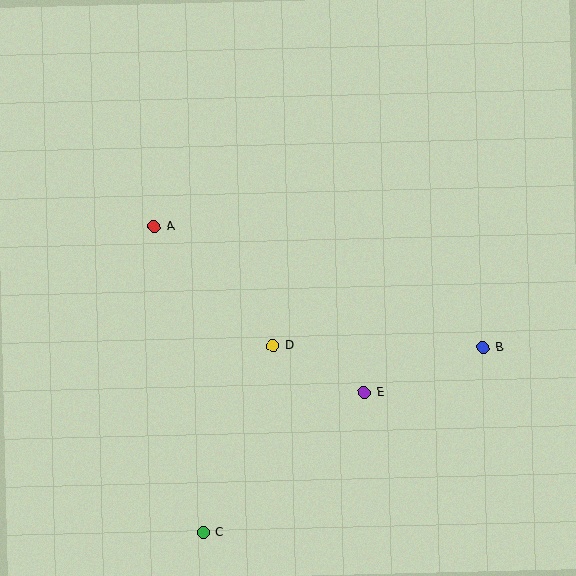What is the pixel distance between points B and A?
The distance between B and A is 351 pixels.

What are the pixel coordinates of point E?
Point E is at (364, 392).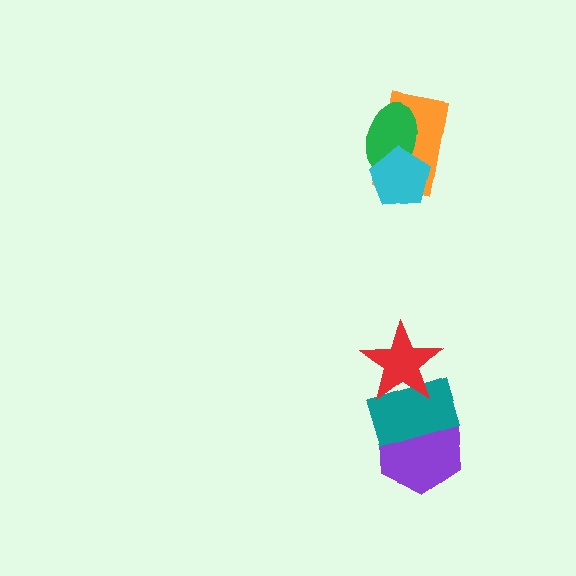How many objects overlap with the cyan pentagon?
2 objects overlap with the cyan pentagon.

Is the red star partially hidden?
No, no other shape covers it.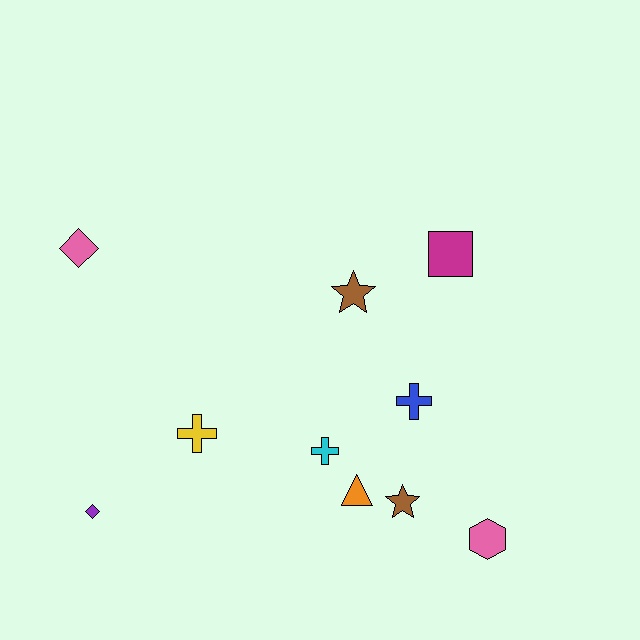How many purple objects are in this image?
There is 1 purple object.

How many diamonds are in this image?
There are 2 diamonds.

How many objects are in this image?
There are 10 objects.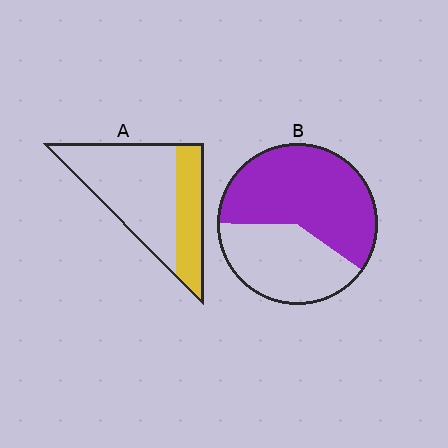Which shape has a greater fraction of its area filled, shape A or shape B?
Shape B.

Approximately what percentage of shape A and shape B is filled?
A is approximately 30% and B is approximately 60%.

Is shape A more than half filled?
No.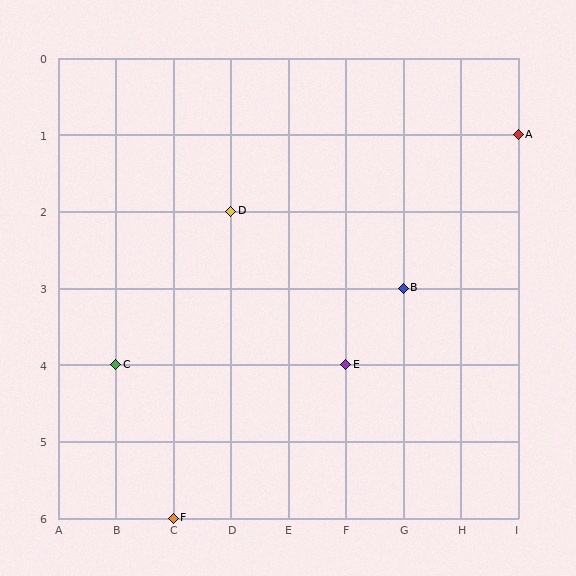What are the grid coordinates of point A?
Point A is at grid coordinates (I, 1).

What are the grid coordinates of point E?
Point E is at grid coordinates (F, 4).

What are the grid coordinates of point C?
Point C is at grid coordinates (B, 4).